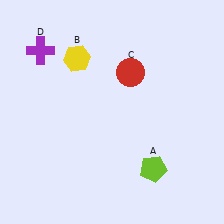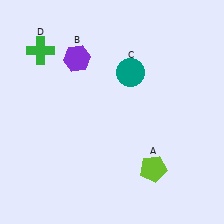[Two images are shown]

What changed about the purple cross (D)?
In Image 1, D is purple. In Image 2, it changed to green.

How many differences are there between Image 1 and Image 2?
There are 3 differences between the two images.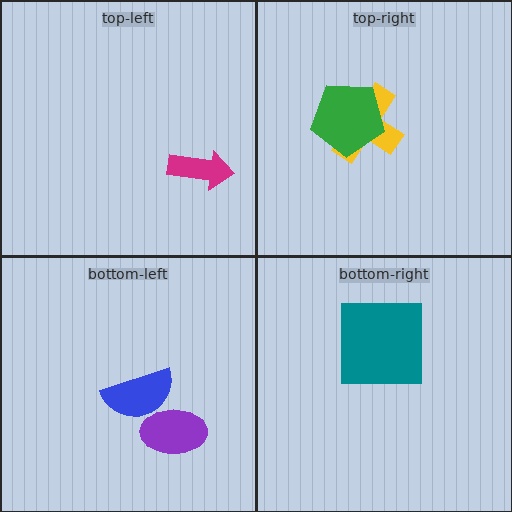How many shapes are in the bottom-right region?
1.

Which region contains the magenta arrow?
The top-left region.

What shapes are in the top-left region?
The magenta arrow.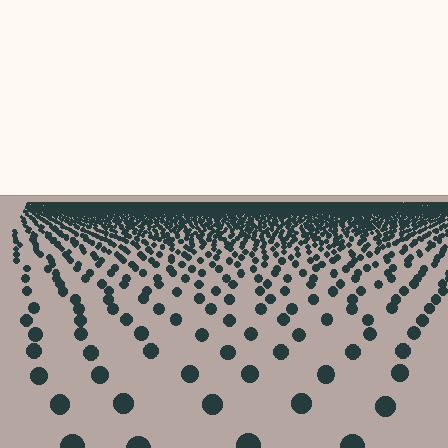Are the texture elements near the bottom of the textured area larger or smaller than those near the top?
Larger. Near the bottom, elements are closer to the viewer and appear at a bigger on-screen size.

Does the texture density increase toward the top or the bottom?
Density increases toward the top.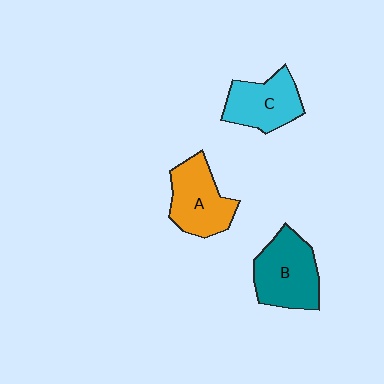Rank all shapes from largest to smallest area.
From largest to smallest: B (teal), A (orange), C (cyan).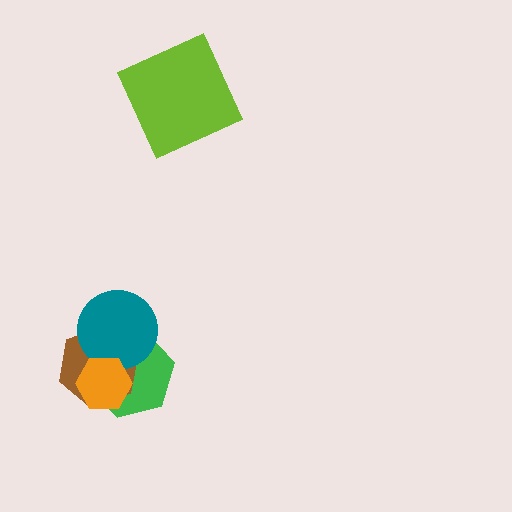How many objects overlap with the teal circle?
3 objects overlap with the teal circle.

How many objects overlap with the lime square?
0 objects overlap with the lime square.